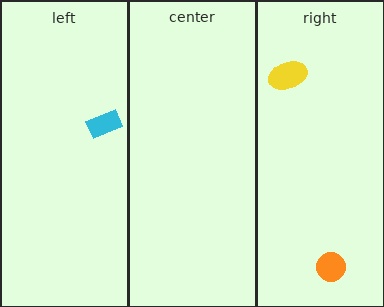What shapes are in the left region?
The cyan rectangle.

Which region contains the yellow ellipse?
The right region.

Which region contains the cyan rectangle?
The left region.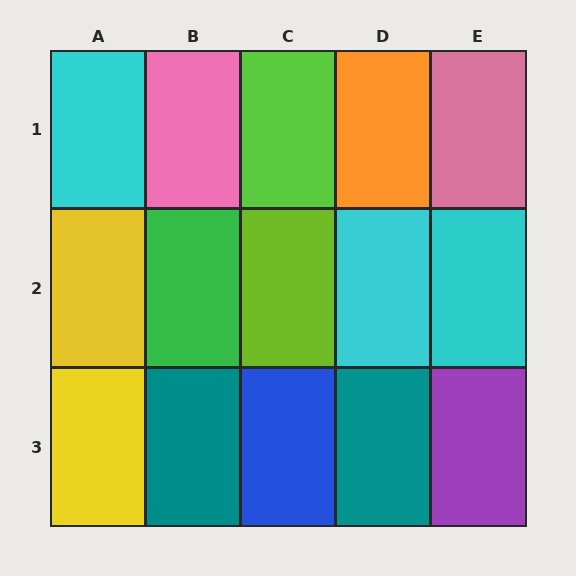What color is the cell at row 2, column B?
Green.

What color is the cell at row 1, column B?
Pink.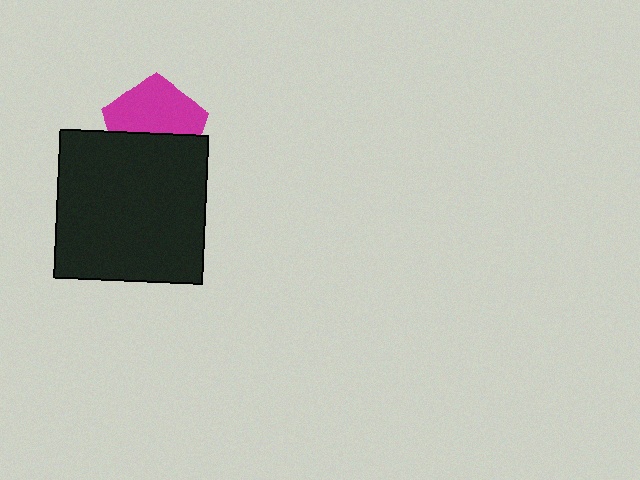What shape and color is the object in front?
The object in front is a black square.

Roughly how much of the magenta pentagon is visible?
About half of it is visible (roughly 56%).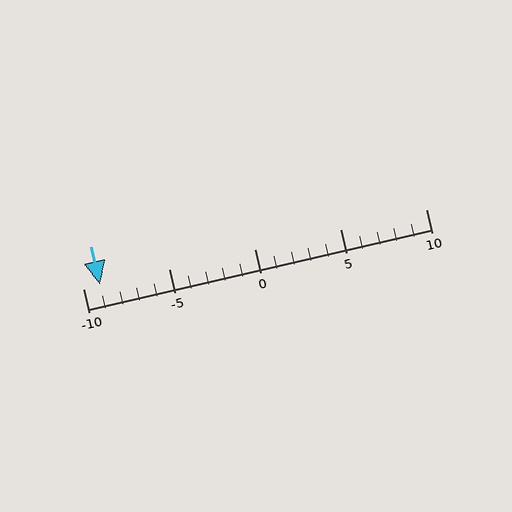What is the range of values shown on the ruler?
The ruler shows values from -10 to 10.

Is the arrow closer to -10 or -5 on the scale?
The arrow is closer to -10.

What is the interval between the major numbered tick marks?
The major tick marks are spaced 5 units apart.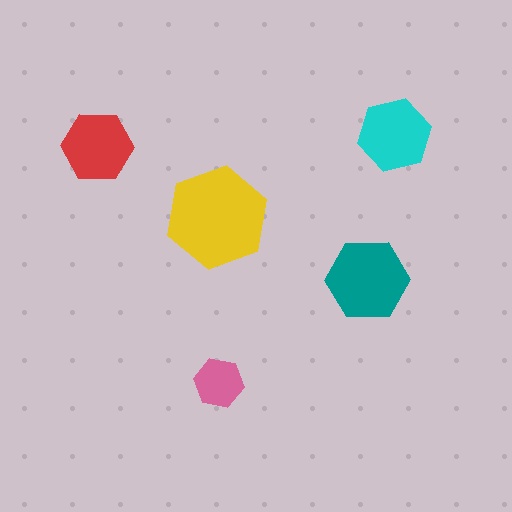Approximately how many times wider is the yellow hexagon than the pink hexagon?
About 2 times wider.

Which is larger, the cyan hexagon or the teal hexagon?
The teal one.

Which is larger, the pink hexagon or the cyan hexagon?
The cyan one.